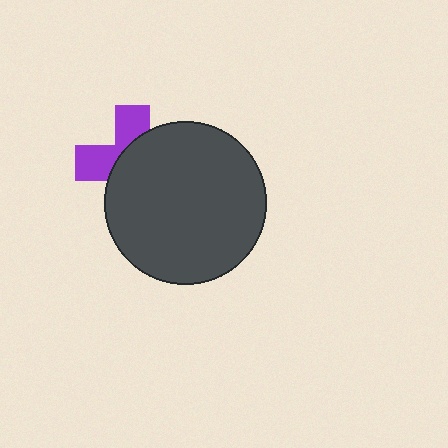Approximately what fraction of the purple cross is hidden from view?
Roughly 62% of the purple cross is hidden behind the dark gray circle.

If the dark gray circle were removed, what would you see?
You would see the complete purple cross.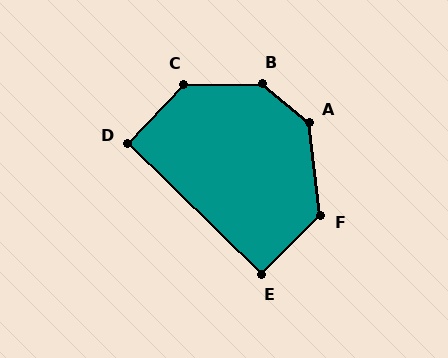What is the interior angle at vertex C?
Approximately 134 degrees (obtuse).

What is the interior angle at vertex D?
Approximately 91 degrees (approximately right).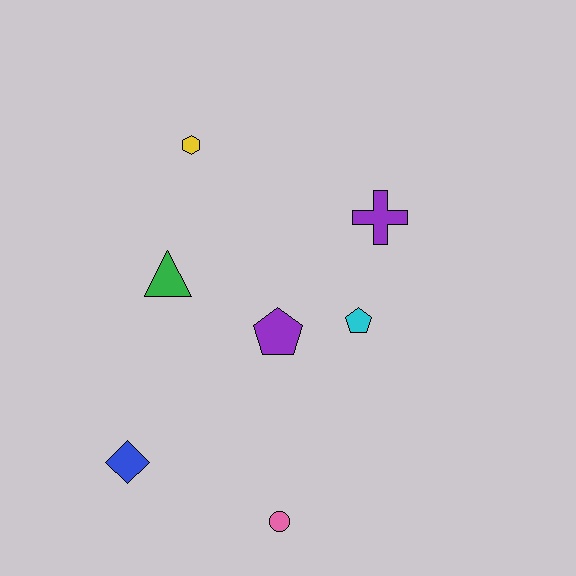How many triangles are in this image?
There is 1 triangle.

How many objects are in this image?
There are 7 objects.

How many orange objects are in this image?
There are no orange objects.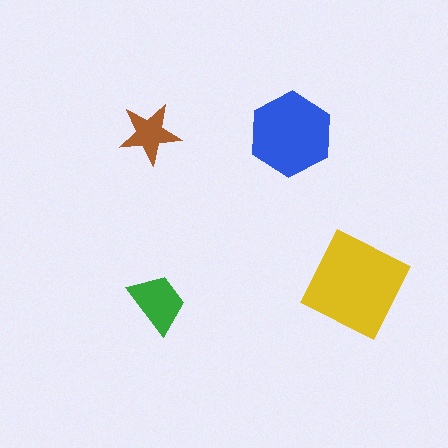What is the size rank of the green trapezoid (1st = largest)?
3rd.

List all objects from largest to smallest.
The yellow diamond, the blue hexagon, the green trapezoid, the brown star.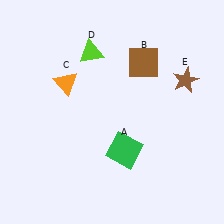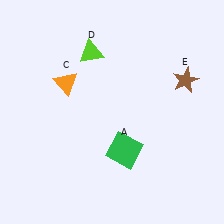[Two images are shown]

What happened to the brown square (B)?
The brown square (B) was removed in Image 2. It was in the top-right area of Image 1.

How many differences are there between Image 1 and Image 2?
There is 1 difference between the two images.